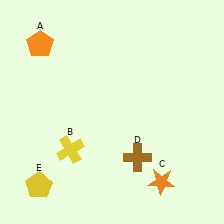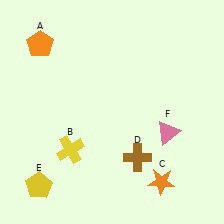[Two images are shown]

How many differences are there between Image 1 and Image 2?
There is 1 difference between the two images.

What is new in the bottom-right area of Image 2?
A pink triangle (F) was added in the bottom-right area of Image 2.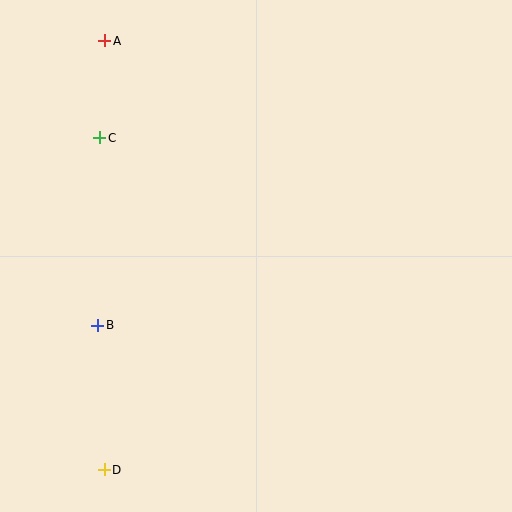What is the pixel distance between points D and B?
The distance between D and B is 145 pixels.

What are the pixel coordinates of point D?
Point D is at (104, 470).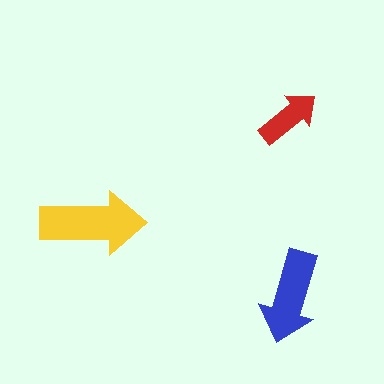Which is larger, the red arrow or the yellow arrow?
The yellow one.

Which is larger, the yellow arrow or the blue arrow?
The yellow one.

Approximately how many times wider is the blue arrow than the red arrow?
About 1.5 times wider.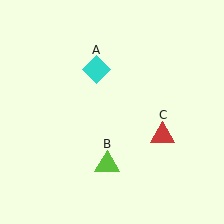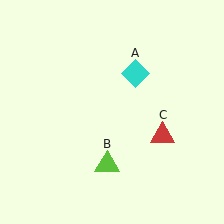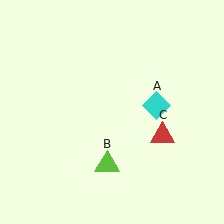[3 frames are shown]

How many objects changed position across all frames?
1 object changed position: cyan diamond (object A).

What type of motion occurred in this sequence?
The cyan diamond (object A) rotated clockwise around the center of the scene.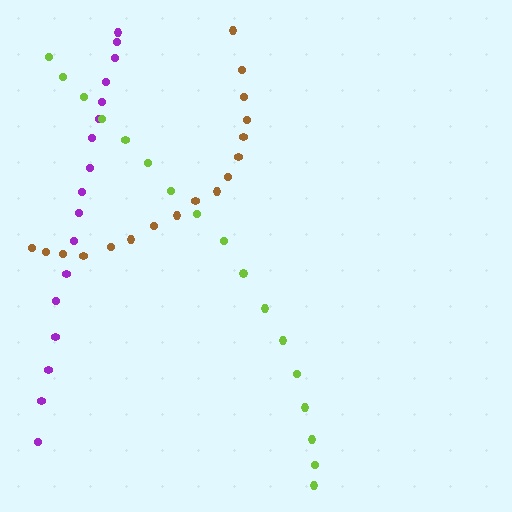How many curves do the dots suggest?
There are 3 distinct paths.